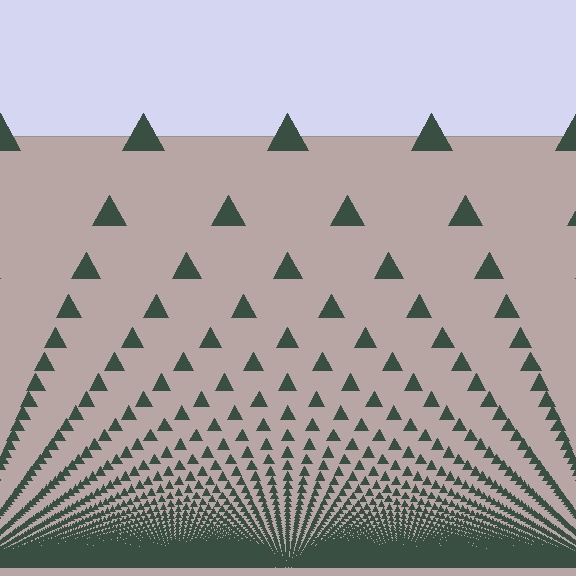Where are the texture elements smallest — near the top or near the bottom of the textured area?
Near the bottom.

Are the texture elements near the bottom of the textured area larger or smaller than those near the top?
Smaller. The gradient is inverted — elements near the bottom are smaller and denser.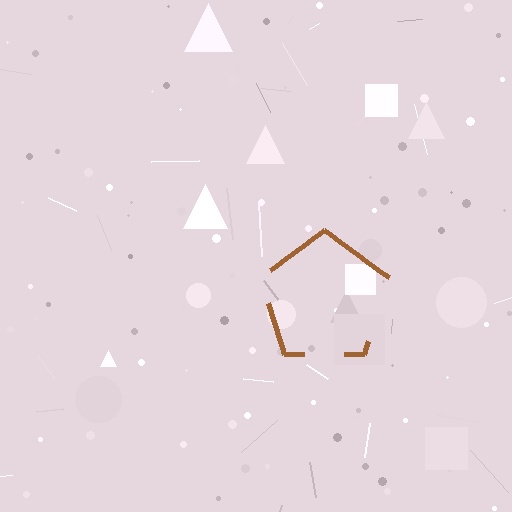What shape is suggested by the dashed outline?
The dashed outline suggests a pentagon.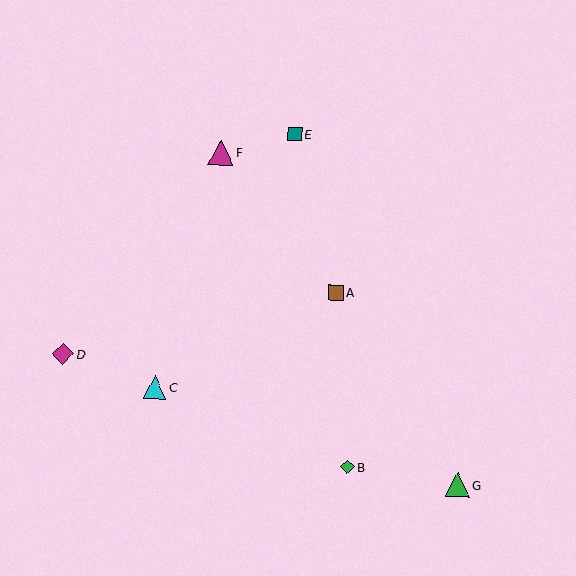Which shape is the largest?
The magenta triangle (labeled F) is the largest.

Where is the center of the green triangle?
The center of the green triangle is at (458, 485).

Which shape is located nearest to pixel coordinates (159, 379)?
The cyan triangle (labeled C) at (155, 388) is nearest to that location.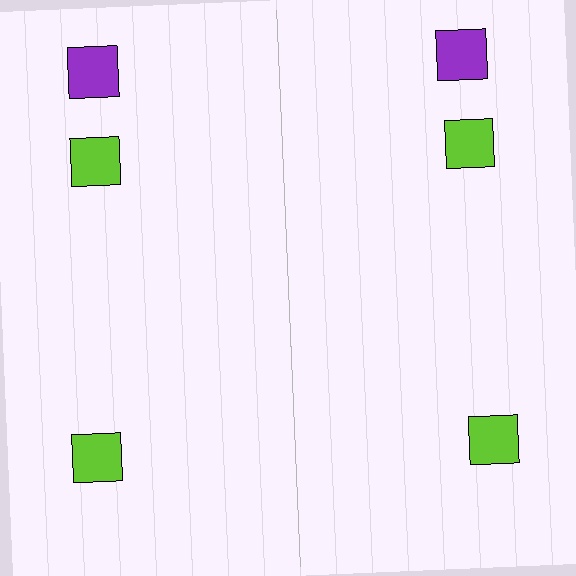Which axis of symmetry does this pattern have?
The pattern has a vertical axis of symmetry running through the center of the image.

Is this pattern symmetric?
Yes, this pattern has bilateral (reflection) symmetry.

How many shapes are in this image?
There are 6 shapes in this image.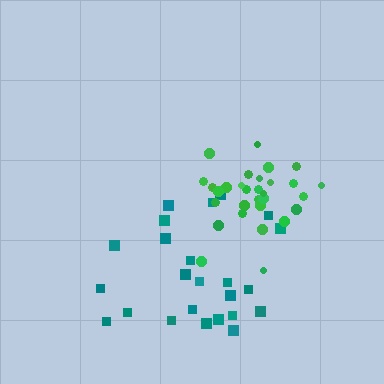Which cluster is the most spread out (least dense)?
Teal.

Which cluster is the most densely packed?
Green.